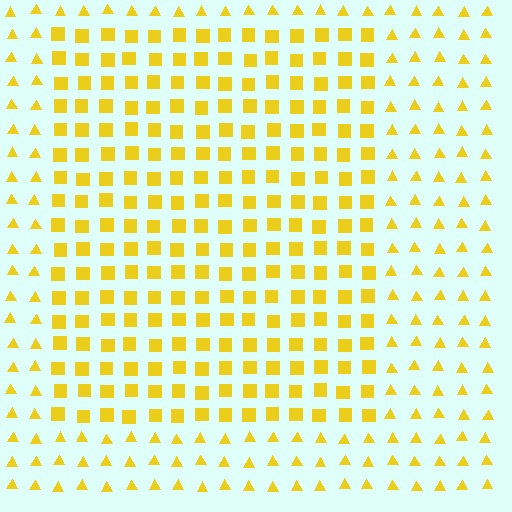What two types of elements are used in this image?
The image uses squares inside the rectangle region and triangles outside it.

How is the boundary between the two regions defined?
The boundary is defined by a change in element shape: squares inside vs. triangles outside. All elements share the same color and spacing.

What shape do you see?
I see a rectangle.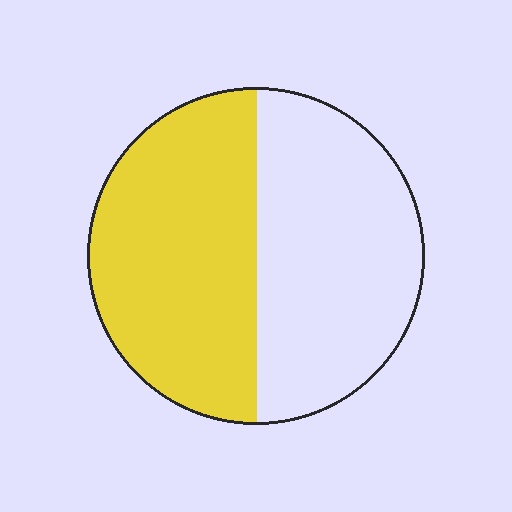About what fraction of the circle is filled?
About one half (1/2).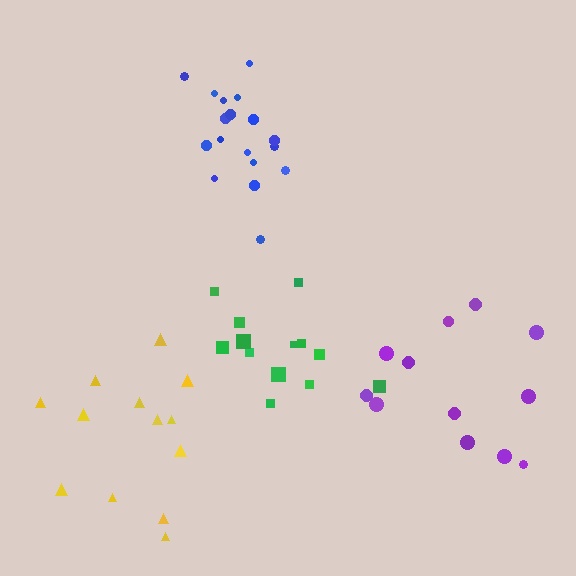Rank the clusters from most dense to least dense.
blue, green, yellow, purple.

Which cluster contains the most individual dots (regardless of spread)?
Blue (18).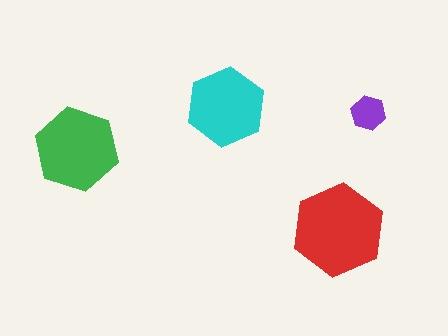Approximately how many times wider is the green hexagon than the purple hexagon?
About 2.5 times wider.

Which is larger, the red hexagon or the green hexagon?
The red one.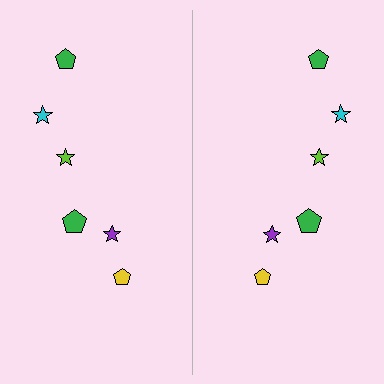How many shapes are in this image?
There are 12 shapes in this image.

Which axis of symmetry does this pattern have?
The pattern has a vertical axis of symmetry running through the center of the image.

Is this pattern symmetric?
Yes, this pattern has bilateral (reflection) symmetry.